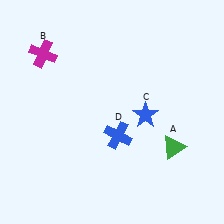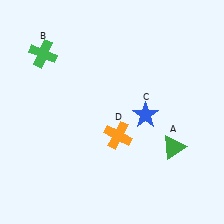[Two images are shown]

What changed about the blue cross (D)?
In Image 1, D is blue. In Image 2, it changed to orange.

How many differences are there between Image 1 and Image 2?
There are 2 differences between the two images.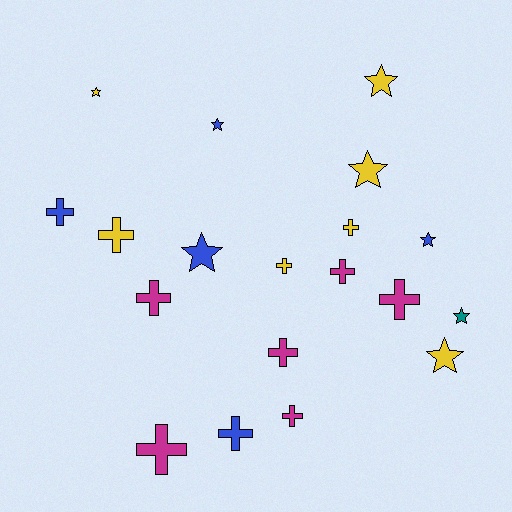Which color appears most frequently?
Yellow, with 7 objects.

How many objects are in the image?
There are 19 objects.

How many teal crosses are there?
There are no teal crosses.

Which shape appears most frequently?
Cross, with 11 objects.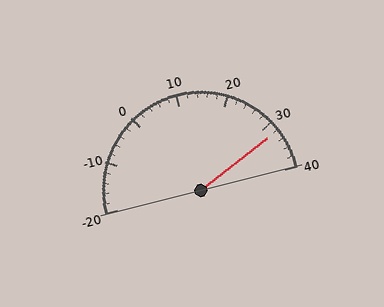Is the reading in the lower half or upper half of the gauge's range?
The reading is in the upper half of the range (-20 to 40).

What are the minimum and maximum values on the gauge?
The gauge ranges from -20 to 40.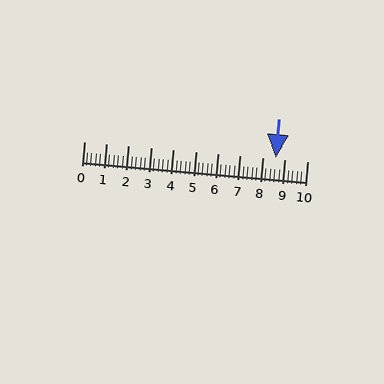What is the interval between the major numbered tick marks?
The major tick marks are spaced 1 units apart.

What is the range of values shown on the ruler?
The ruler shows values from 0 to 10.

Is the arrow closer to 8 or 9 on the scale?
The arrow is closer to 9.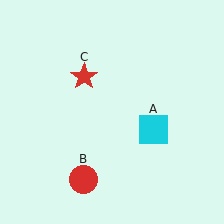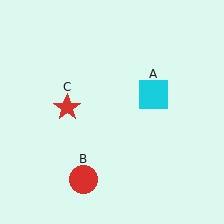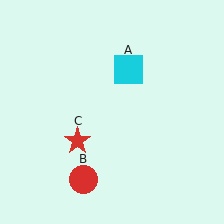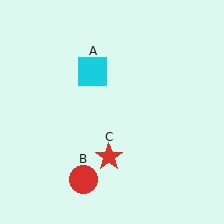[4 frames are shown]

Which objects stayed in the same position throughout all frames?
Red circle (object B) remained stationary.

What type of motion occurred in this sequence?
The cyan square (object A), red star (object C) rotated counterclockwise around the center of the scene.